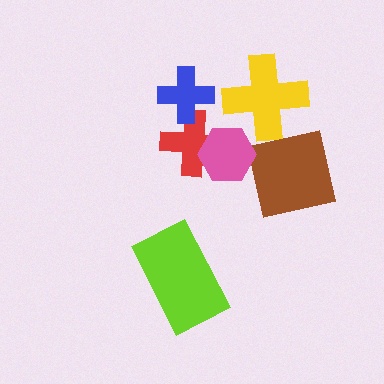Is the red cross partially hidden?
Yes, it is partially covered by another shape.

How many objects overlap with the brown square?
0 objects overlap with the brown square.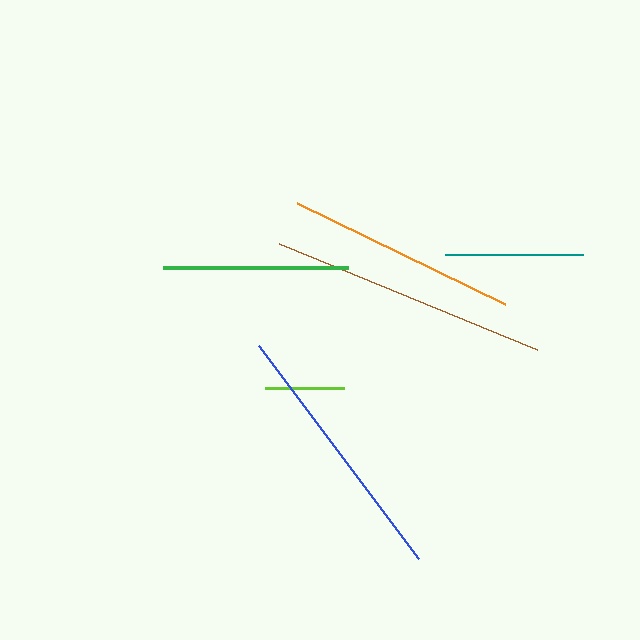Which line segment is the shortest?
The lime line is the shortest at approximately 80 pixels.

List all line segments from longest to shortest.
From longest to shortest: brown, blue, orange, green, teal, lime.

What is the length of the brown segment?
The brown segment is approximately 279 pixels long.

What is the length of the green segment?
The green segment is approximately 185 pixels long.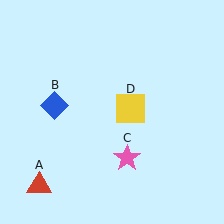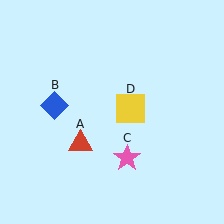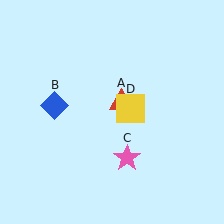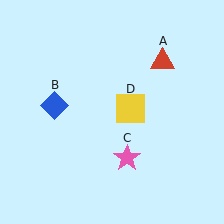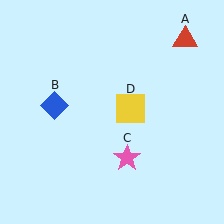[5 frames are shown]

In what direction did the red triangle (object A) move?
The red triangle (object A) moved up and to the right.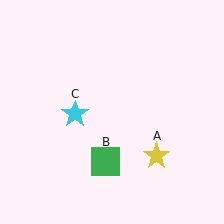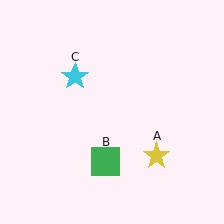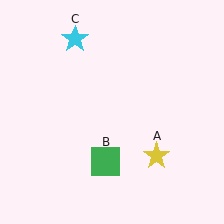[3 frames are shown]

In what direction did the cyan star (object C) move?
The cyan star (object C) moved up.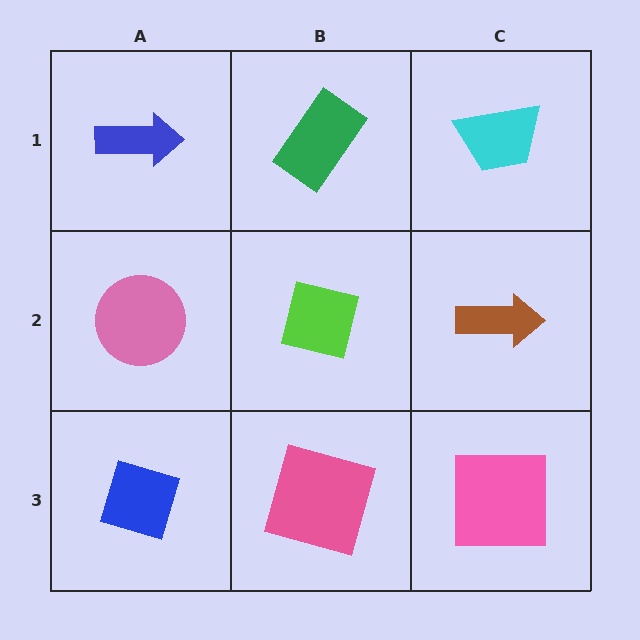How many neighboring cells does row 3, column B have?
3.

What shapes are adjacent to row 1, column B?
A lime square (row 2, column B), a blue arrow (row 1, column A), a cyan trapezoid (row 1, column C).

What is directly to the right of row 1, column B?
A cyan trapezoid.